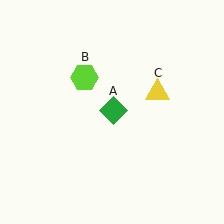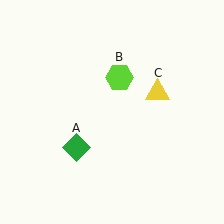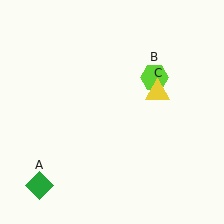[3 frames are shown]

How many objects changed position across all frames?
2 objects changed position: green diamond (object A), lime hexagon (object B).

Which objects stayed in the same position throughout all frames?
Yellow triangle (object C) remained stationary.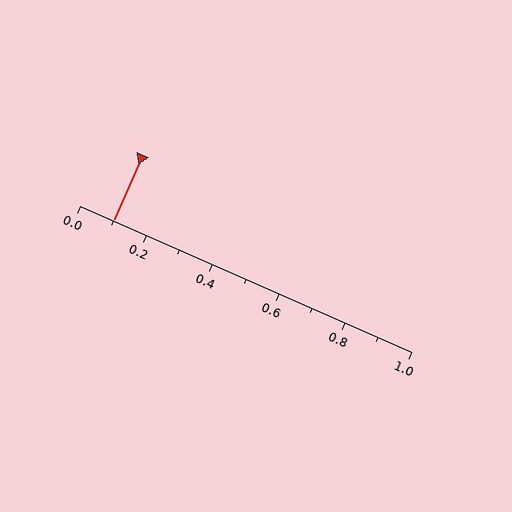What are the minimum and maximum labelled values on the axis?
The axis runs from 0.0 to 1.0.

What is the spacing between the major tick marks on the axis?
The major ticks are spaced 0.2 apart.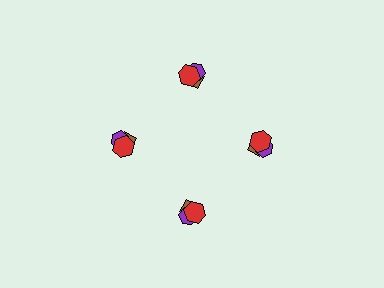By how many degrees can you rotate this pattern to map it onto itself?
The pattern maps onto itself every 90 degrees of rotation.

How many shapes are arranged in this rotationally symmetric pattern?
There are 12 shapes, arranged in 4 groups of 3.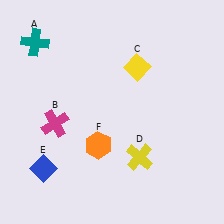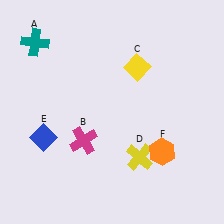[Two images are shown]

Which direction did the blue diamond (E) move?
The blue diamond (E) moved up.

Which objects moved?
The objects that moved are: the magenta cross (B), the blue diamond (E), the orange hexagon (F).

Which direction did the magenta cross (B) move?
The magenta cross (B) moved right.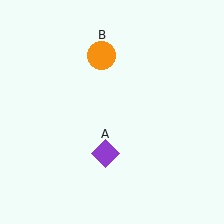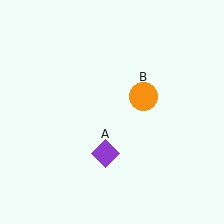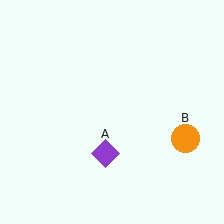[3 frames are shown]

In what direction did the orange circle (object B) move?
The orange circle (object B) moved down and to the right.